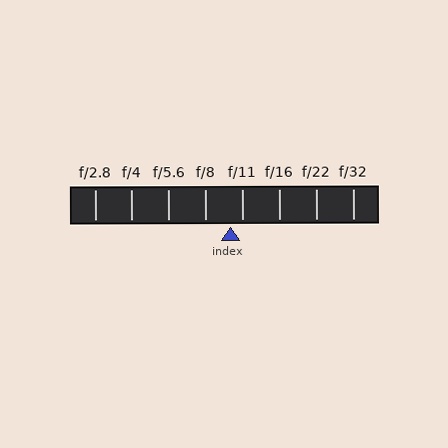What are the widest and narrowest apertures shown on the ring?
The widest aperture shown is f/2.8 and the narrowest is f/32.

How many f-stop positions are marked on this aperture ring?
There are 8 f-stop positions marked.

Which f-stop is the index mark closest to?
The index mark is closest to f/11.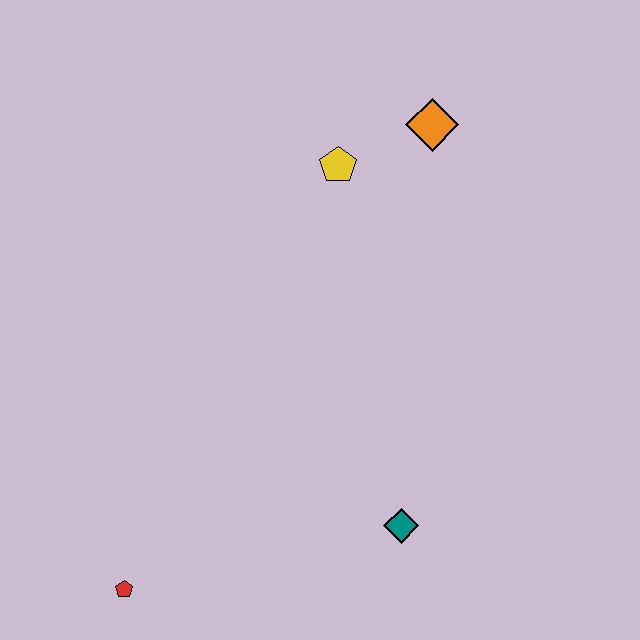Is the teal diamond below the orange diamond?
Yes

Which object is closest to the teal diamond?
The red pentagon is closest to the teal diamond.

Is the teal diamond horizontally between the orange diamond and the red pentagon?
Yes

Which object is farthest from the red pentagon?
The orange diamond is farthest from the red pentagon.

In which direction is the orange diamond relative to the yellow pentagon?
The orange diamond is to the right of the yellow pentagon.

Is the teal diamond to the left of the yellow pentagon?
No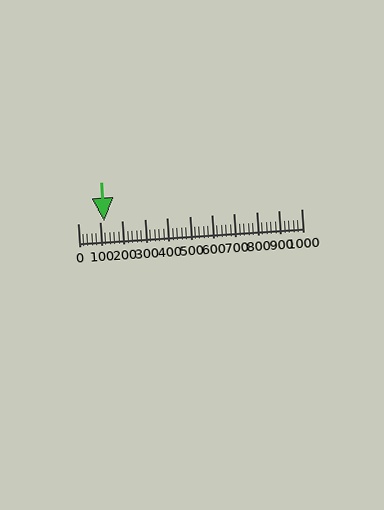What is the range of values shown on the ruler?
The ruler shows values from 0 to 1000.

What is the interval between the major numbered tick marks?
The major tick marks are spaced 100 units apart.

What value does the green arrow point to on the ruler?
The green arrow points to approximately 120.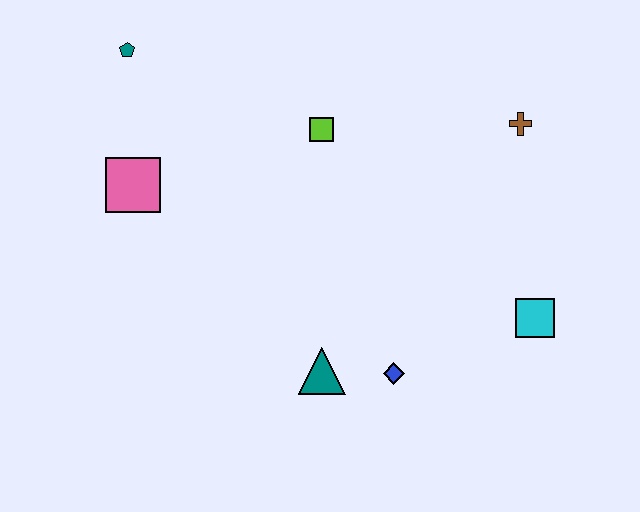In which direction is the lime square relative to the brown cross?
The lime square is to the left of the brown cross.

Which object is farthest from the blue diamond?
The teal pentagon is farthest from the blue diamond.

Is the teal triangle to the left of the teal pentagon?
No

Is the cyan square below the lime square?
Yes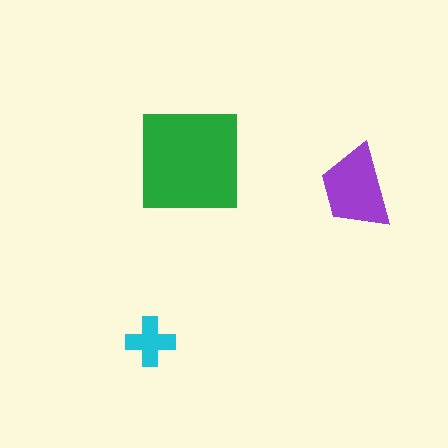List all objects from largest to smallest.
The green square, the purple trapezoid, the cyan cross.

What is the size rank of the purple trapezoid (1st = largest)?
2nd.